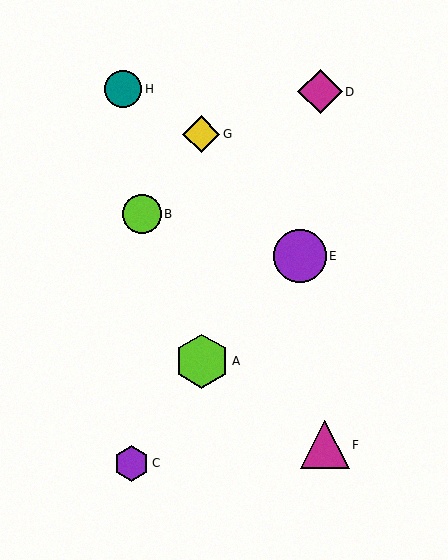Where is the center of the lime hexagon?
The center of the lime hexagon is at (202, 361).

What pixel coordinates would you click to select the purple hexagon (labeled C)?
Click at (131, 464) to select the purple hexagon C.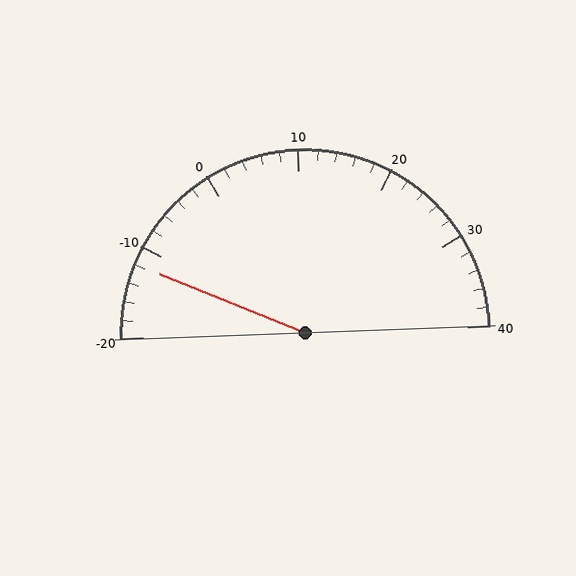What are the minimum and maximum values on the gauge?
The gauge ranges from -20 to 40.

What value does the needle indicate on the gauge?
The needle indicates approximately -12.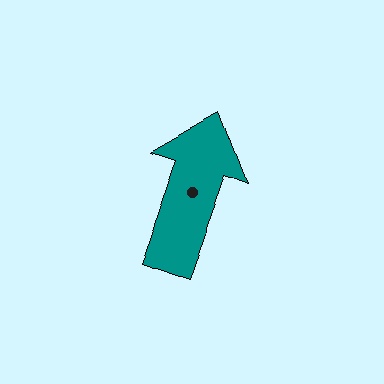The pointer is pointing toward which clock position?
Roughly 1 o'clock.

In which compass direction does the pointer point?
North.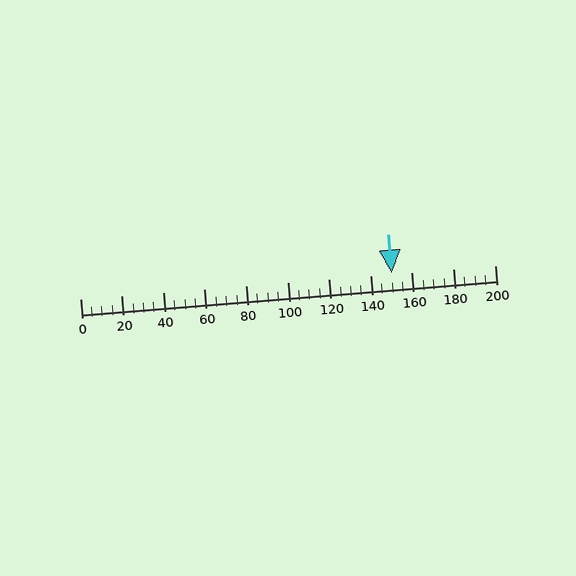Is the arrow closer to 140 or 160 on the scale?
The arrow is closer to 160.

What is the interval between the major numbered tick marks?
The major tick marks are spaced 20 units apart.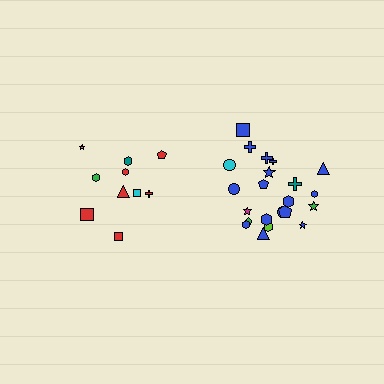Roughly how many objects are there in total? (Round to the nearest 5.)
Roughly 30 objects in total.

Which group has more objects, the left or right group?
The right group.